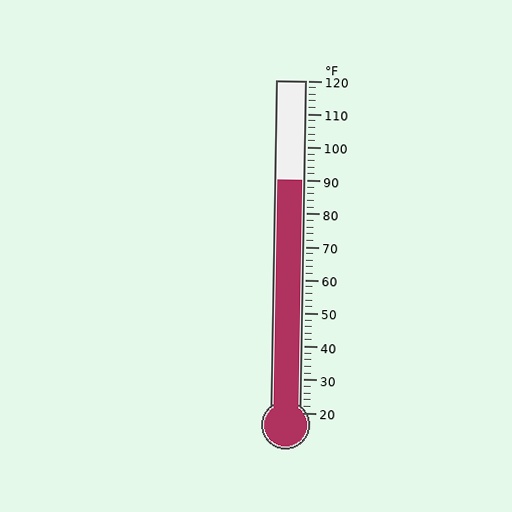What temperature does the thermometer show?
The thermometer shows approximately 90°F.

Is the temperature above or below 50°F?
The temperature is above 50°F.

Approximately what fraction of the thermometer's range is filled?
The thermometer is filled to approximately 70% of its range.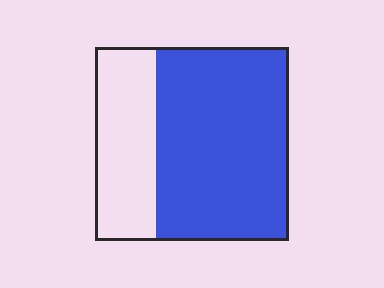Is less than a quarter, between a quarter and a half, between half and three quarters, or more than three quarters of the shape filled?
Between half and three quarters.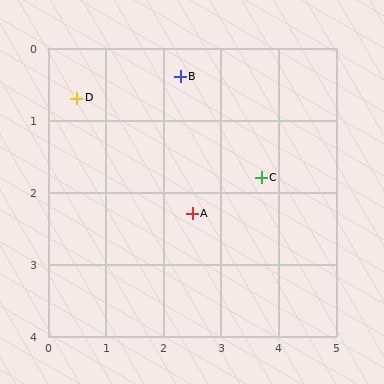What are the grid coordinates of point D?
Point D is at approximately (0.5, 0.7).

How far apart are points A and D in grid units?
Points A and D are about 2.6 grid units apart.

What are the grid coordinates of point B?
Point B is at approximately (2.3, 0.4).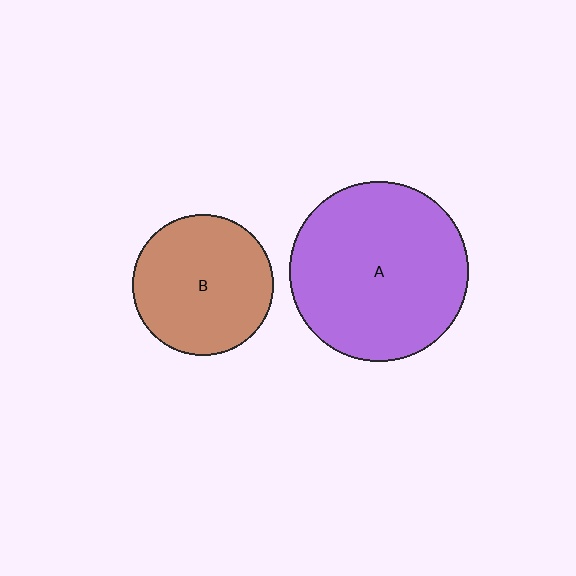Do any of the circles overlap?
No, none of the circles overlap.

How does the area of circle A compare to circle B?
Approximately 1.6 times.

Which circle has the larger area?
Circle A (purple).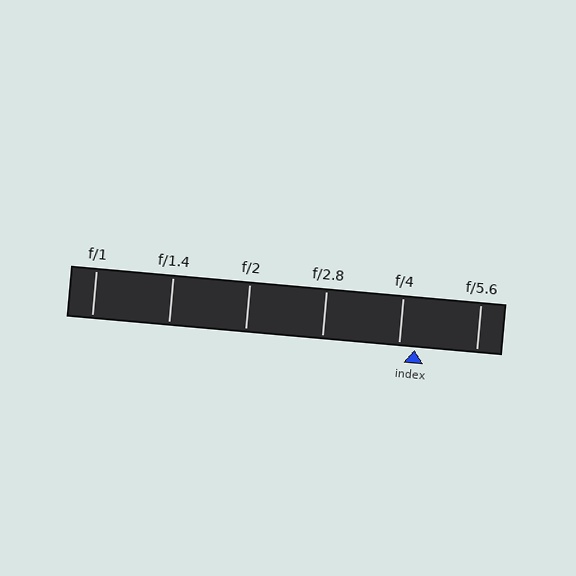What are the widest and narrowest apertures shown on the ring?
The widest aperture shown is f/1 and the narrowest is f/5.6.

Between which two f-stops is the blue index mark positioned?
The index mark is between f/4 and f/5.6.